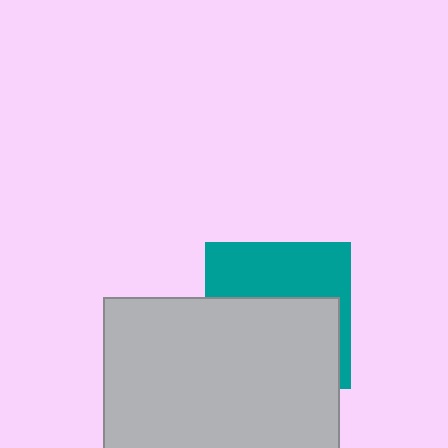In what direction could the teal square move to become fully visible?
The teal square could move up. That would shift it out from behind the light gray rectangle entirely.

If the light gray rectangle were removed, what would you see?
You would see the complete teal square.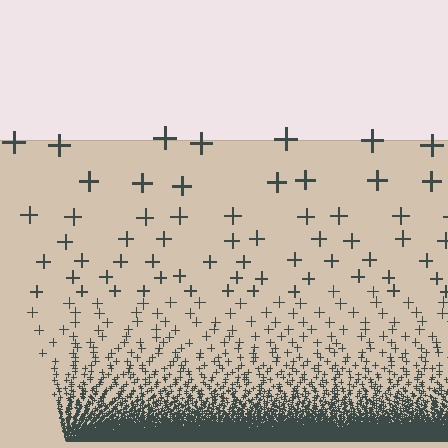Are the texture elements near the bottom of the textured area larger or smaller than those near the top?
Smaller. The gradient is inverted — elements near the bottom are smaller and denser.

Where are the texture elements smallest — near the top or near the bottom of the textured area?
Near the bottom.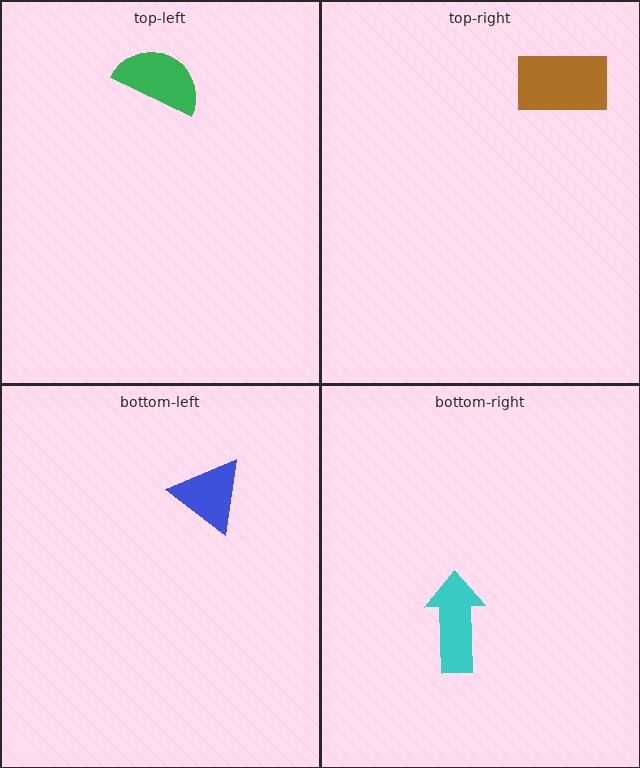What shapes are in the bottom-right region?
The cyan arrow.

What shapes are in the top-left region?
The green semicircle.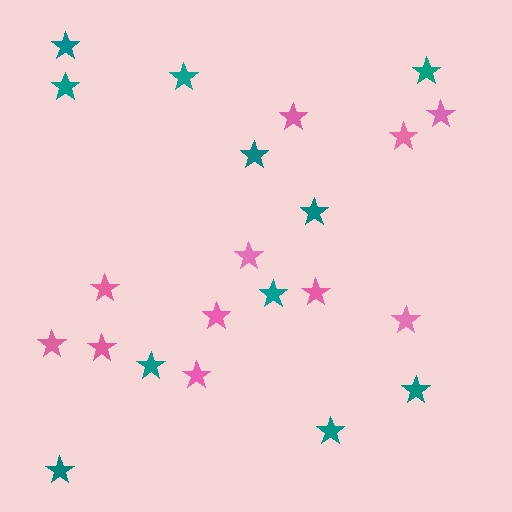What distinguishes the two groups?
There are 2 groups: one group of teal stars (11) and one group of pink stars (11).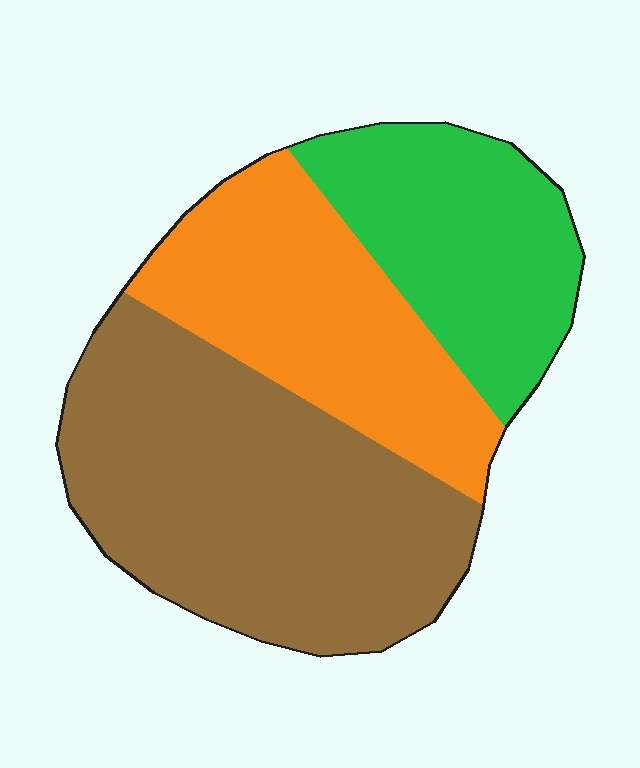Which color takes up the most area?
Brown, at roughly 45%.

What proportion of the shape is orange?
Orange takes up between a quarter and a half of the shape.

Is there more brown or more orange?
Brown.